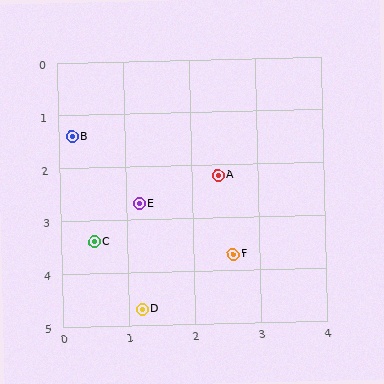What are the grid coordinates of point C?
Point C is at approximately (0.5, 3.4).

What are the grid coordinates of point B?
Point B is at approximately (0.2, 1.4).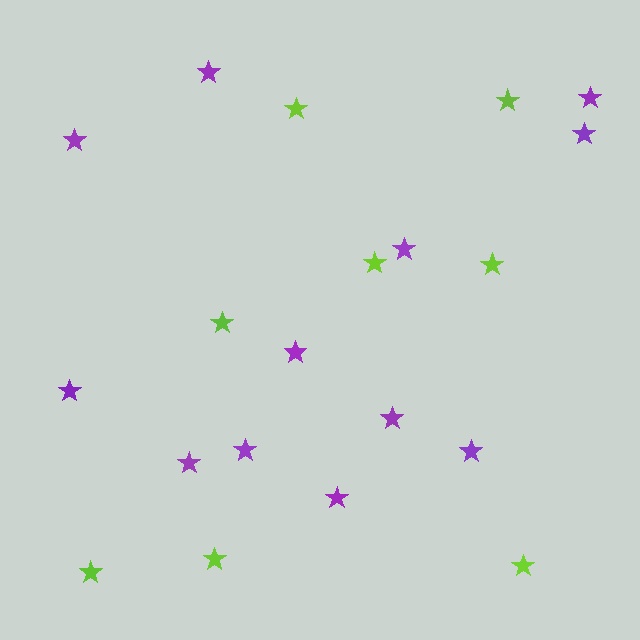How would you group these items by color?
There are 2 groups: one group of purple stars (12) and one group of lime stars (8).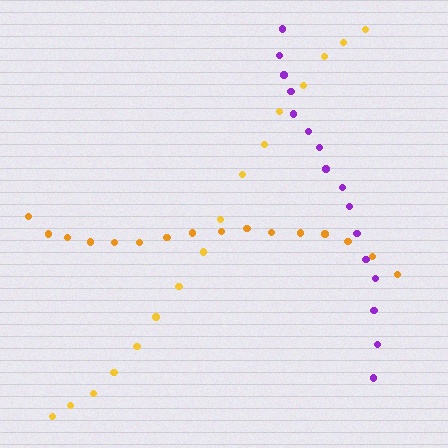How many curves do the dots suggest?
There are 3 distinct paths.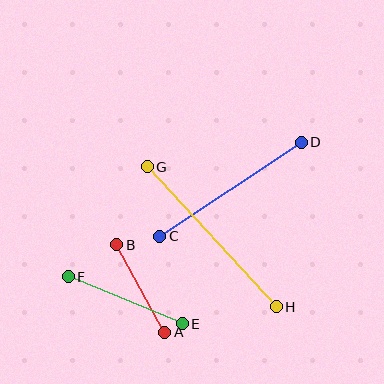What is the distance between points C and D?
The distance is approximately 170 pixels.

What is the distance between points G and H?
The distance is approximately 190 pixels.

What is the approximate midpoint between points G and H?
The midpoint is at approximately (212, 237) pixels.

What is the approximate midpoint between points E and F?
The midpoint is at approximately (125, 300) pixels.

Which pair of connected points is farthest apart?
Points G and H are farthest apart.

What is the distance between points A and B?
The distance is approximately 100 pixels.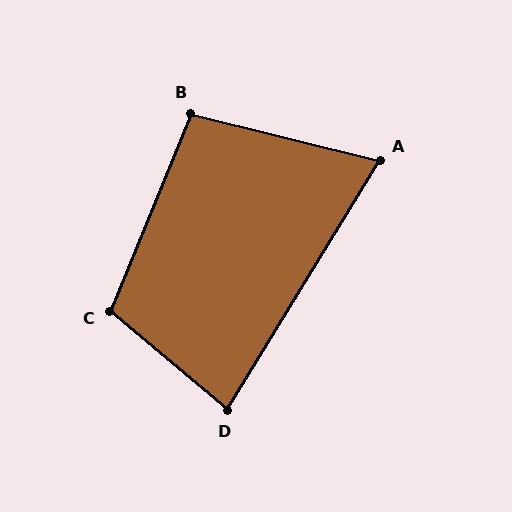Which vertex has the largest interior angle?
C, at approximately 108 degrees.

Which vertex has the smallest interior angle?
A, at approximately 72 degrees.